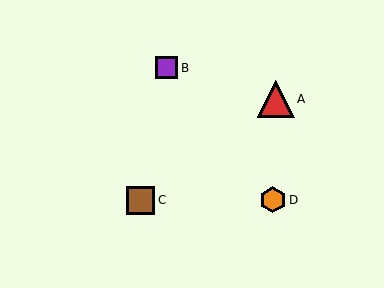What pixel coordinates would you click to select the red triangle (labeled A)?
Click at (276, 99) to select the red triangle A.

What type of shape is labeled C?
Shape C is a brown square.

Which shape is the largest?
The red triangle (labeled A) is the largest.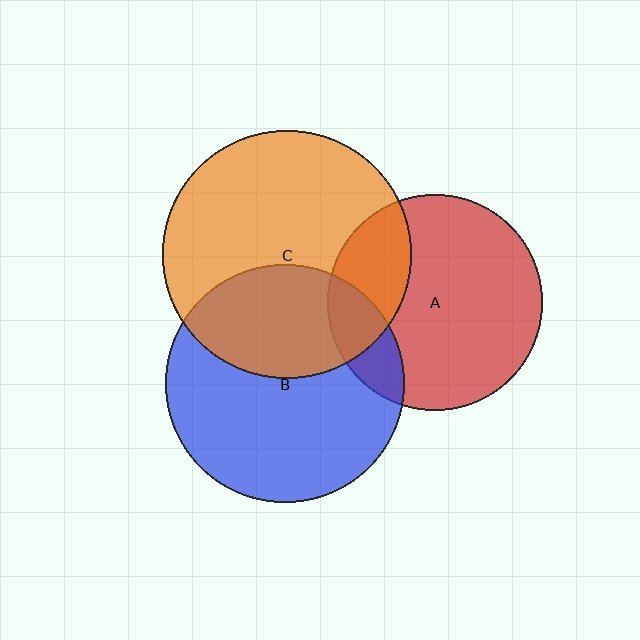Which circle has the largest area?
Circle C (orange).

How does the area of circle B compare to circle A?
Approximately 1.2 times.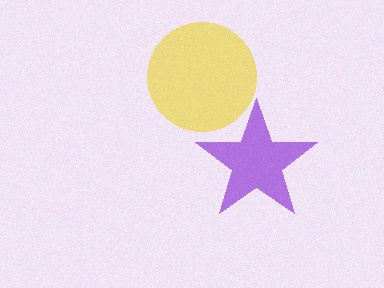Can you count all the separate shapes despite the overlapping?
Yes, there are 2 separate shapes.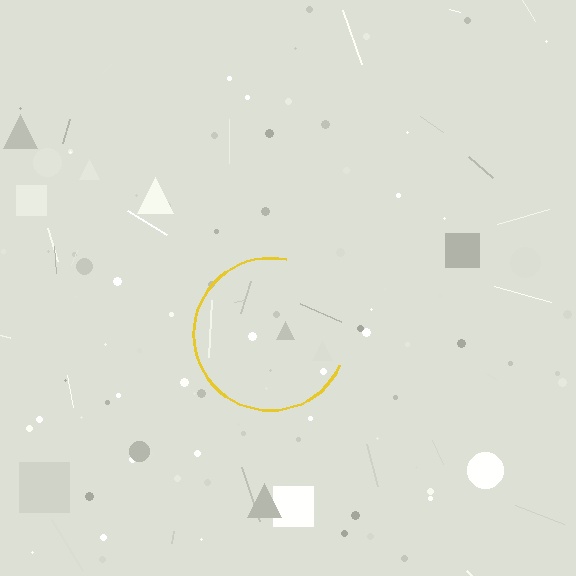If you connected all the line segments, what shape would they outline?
They would outline a circle.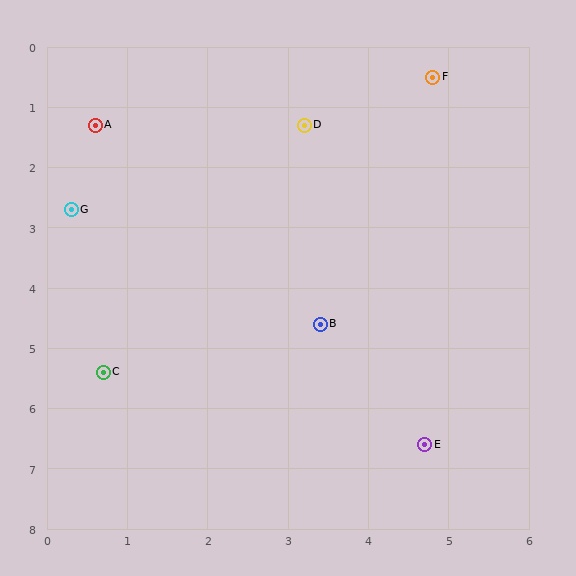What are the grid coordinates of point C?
Point C is at approximately (0.7, 5.4).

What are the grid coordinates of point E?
Point E is at approximately (4.7, 6.6).